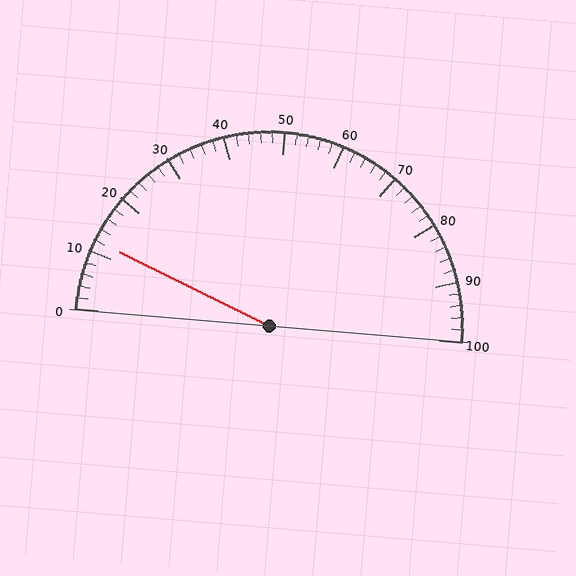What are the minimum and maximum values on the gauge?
The gauge ranges from 0 to 100.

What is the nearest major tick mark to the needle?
The nearest major tick mark is 10.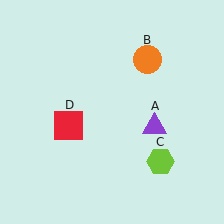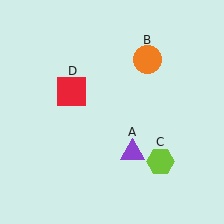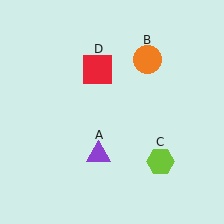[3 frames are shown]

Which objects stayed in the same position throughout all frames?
Orange circle (object B) and lime hexagon (object C) remained stationary.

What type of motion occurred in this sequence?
The purple triangle (object A), red square (object D) rotated clockwise around the center of the scene.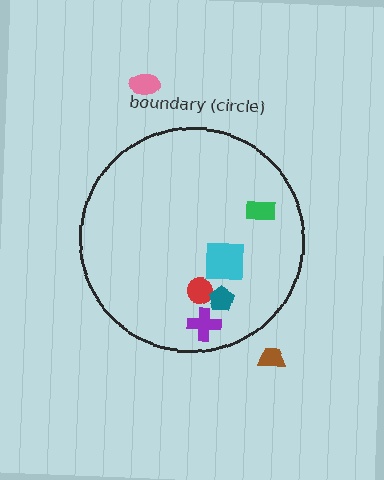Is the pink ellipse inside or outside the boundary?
Outside.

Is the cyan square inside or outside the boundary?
Inside.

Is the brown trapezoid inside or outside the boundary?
Outside.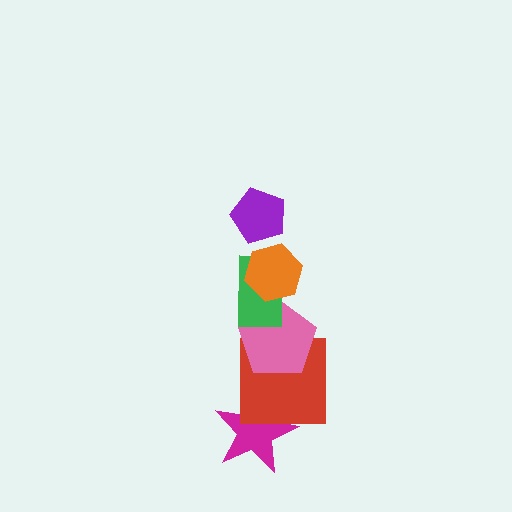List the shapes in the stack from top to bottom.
From top to bottom: the purple pentagon, the orange hexagon, the green rectangle, the pink pentagon, the red square, the magenta star.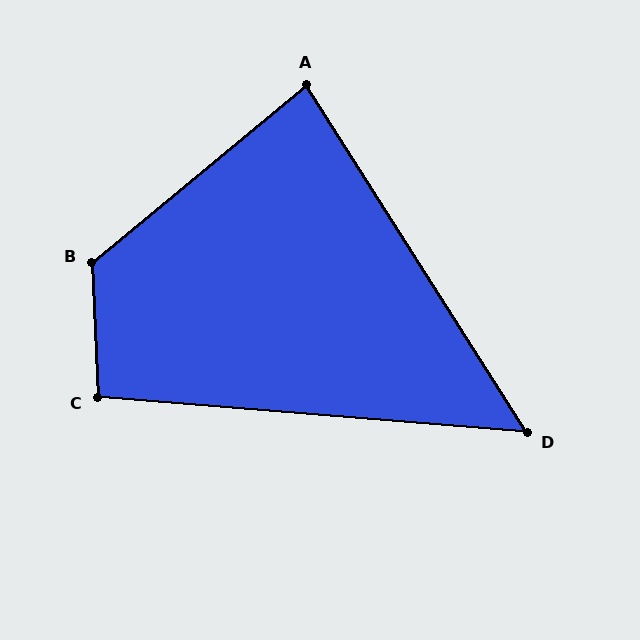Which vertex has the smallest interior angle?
D, at approximately 53 degrees.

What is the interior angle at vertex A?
Approximately 83 degrees (acute).